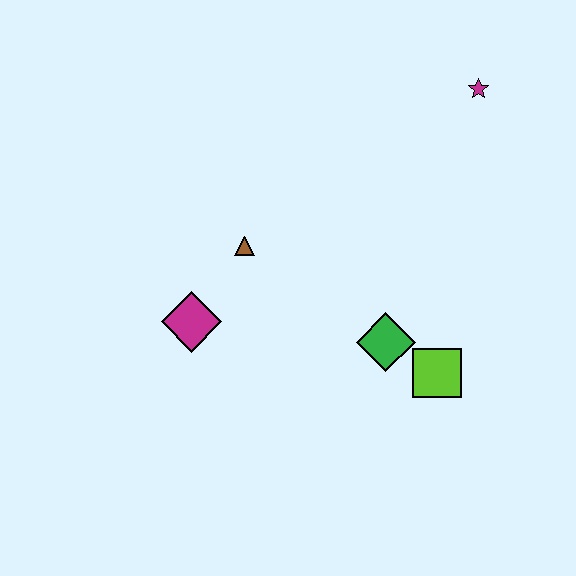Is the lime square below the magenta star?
Yes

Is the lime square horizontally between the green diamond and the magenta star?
Yes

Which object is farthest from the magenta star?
The magenta diamond is farthest from the magenta star.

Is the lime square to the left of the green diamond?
No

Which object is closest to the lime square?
The green diamond is closest to the lime square.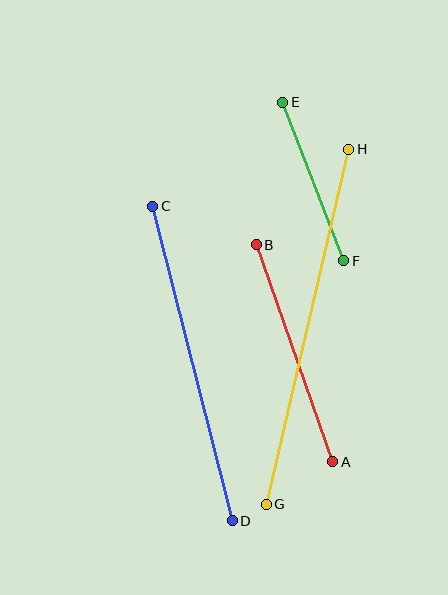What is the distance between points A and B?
The distance is approximately 230 pixels.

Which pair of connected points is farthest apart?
Points G and H are farthest apart.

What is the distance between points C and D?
The distance is approximately 325 pixels.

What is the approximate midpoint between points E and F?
The midpoint is at approximately (313, 182) pixels.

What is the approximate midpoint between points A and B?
The midpoint is at approximately (294, 353) pixels.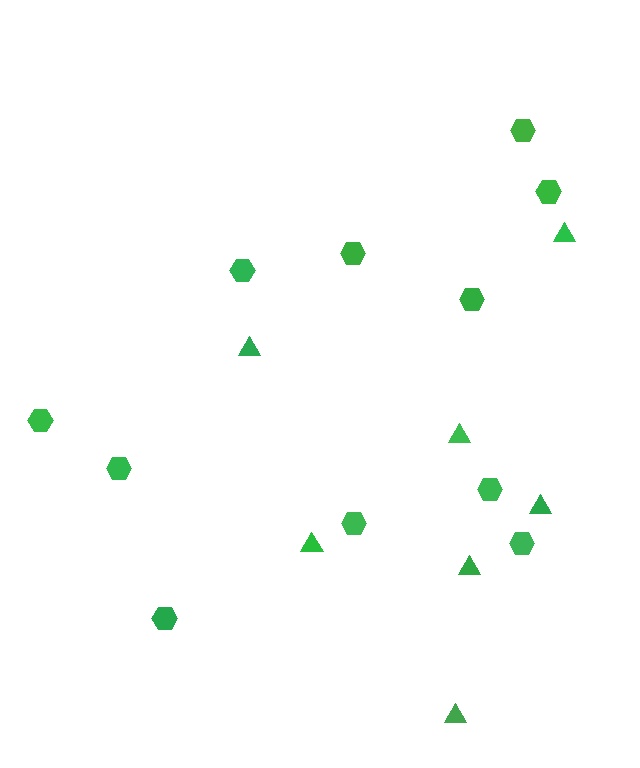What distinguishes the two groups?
There are 2 groups: one group of triangles (7) and one group of hexagons (11).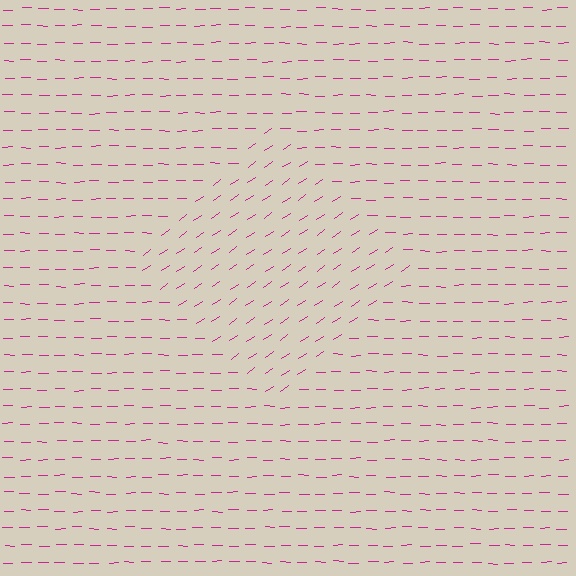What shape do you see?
I see a diamond.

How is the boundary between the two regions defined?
The boundary is defined purely by a change in line orientation (approximately 34 degrees difference). All lines are the same color and thickness.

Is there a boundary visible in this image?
Yes, there is a texture boundary formed by a change in line orientation.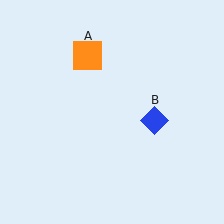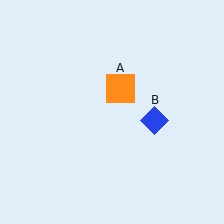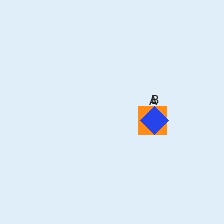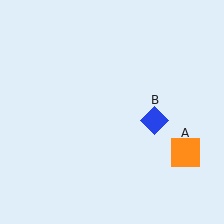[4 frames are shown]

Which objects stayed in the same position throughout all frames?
Blue diamond (object B) remained stationary.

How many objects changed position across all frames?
1 object changed position: orange square (object A).